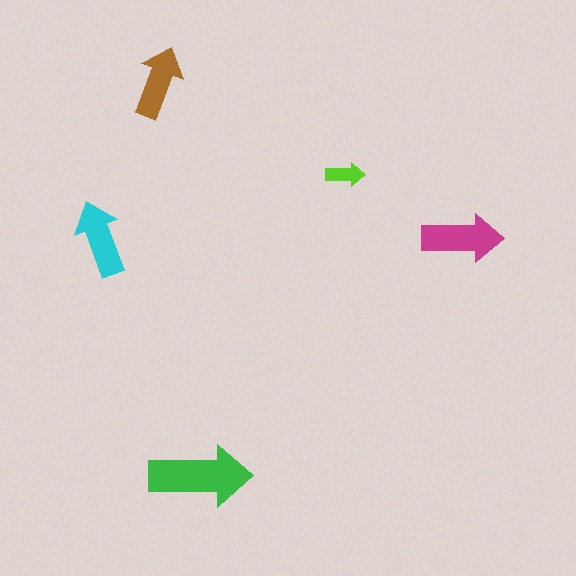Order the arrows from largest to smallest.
the green one, the magenta one, the cyan one, the brown one, the lime one.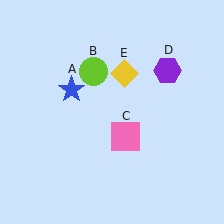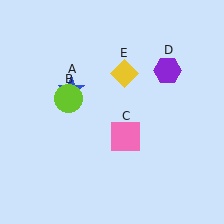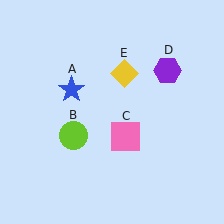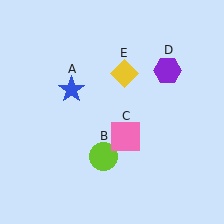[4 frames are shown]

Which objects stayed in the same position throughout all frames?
Blue star (object A) and pink square (object C) and purple hexagon (object D) and yellow diamond (object E) remained stationary.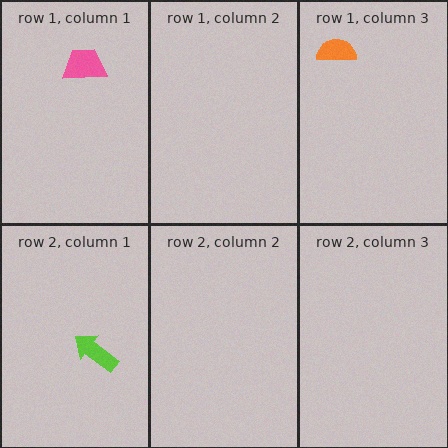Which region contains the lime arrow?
The row 2, column 1 region.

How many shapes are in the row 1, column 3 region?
1.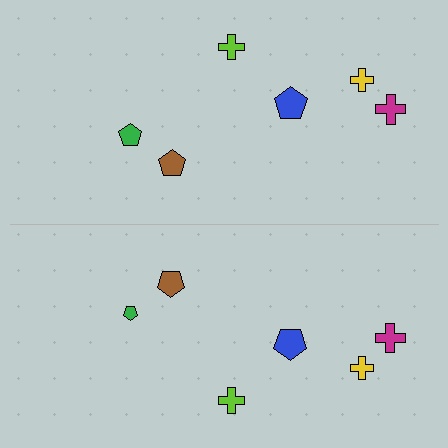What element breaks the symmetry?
The green pentagon on the bottom side has a different size than its mirror counterpart.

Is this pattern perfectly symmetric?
No, the pattern is not perfectly symmetric. The green pentagon on the bottom side has a different size than its mirror counterpart.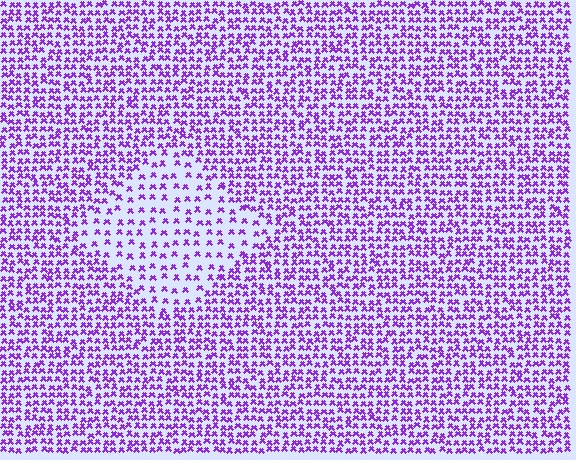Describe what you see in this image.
The image contains small purple elements arranged at two different densities. A diamond-shaped region is visible where the elements are less densely packed than the surrounding area.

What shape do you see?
I see a diamond.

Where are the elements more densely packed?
The elements are more densely packed outside the diamond boundary.